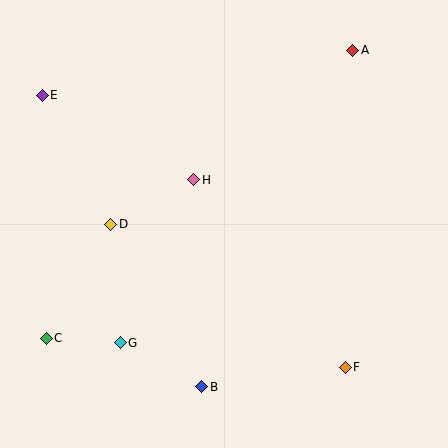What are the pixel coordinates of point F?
Point F is at (345, 367).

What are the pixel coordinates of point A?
Point A is at (353, 50).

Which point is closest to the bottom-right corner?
Point F is closest to the bottom-right corner.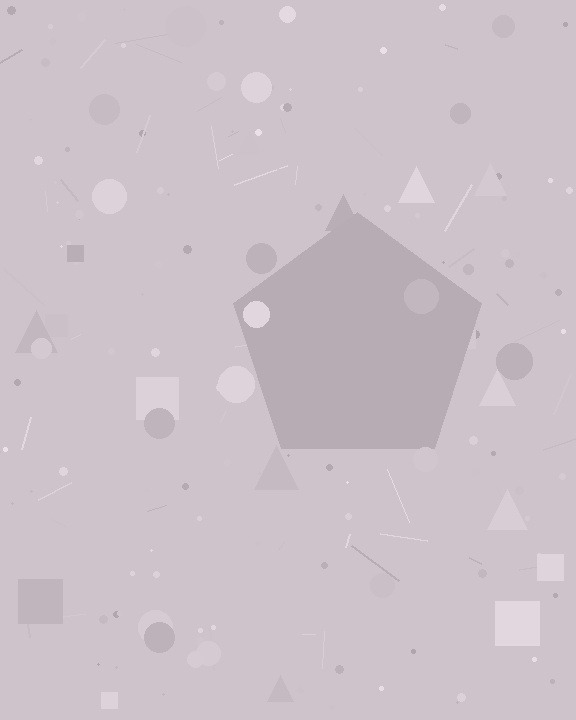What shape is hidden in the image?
A pentagon is hidden in the image.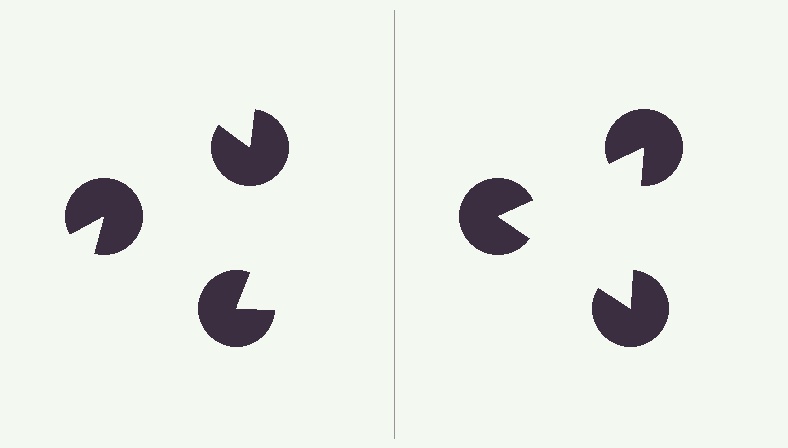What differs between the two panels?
The pac-man discs are positioned identically on both sides; only the wedge orientations differ. On the right they align to a triangle; on the left they are misaligned.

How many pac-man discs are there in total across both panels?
6 — 3 on each side.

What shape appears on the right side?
An illusory triangle.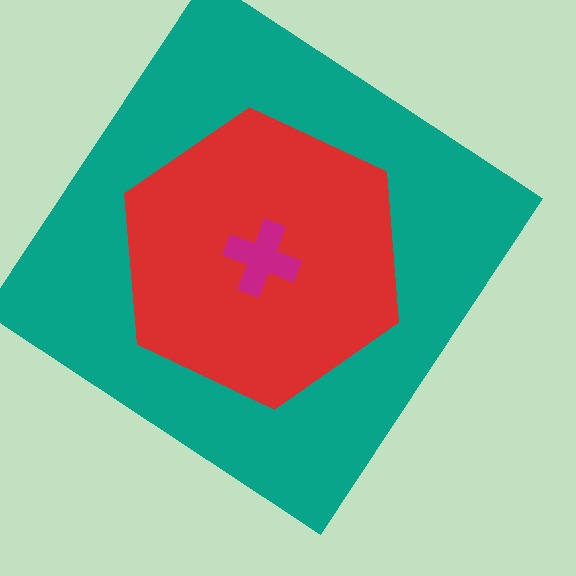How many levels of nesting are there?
3.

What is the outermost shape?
The teal diamond.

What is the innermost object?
The magenta cross.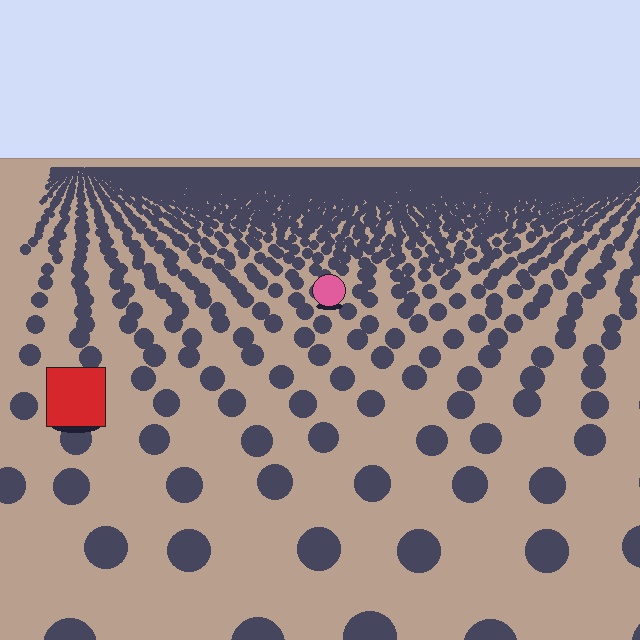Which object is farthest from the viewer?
The pink circle is farthest from the viewer. It appears smaller and the ground texture around it is denser.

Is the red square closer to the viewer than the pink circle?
Yes. The red square is closer — you can tell from the texture gradient: the ground texture is coarser near it.